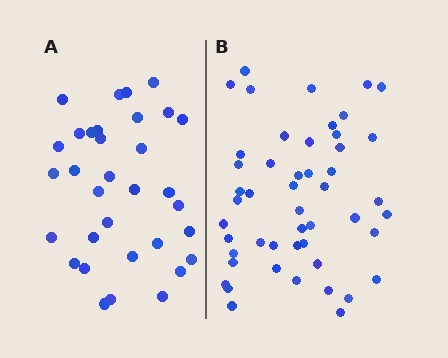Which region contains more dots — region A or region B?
Region B (the right region) has more dots.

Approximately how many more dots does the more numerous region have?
Region B has approximately 15 more dots than region A.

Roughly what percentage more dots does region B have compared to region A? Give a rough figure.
About 50% more.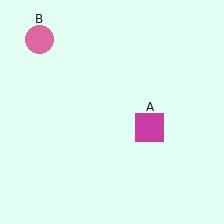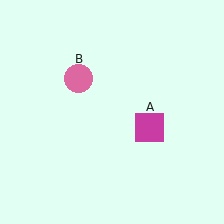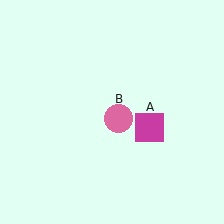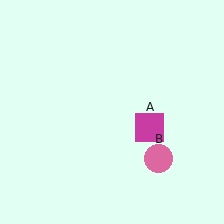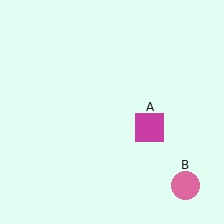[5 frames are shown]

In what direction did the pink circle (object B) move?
The pink circle (object B) moved down and to the right.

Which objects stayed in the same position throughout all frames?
Magenta square (object A) remained stationary.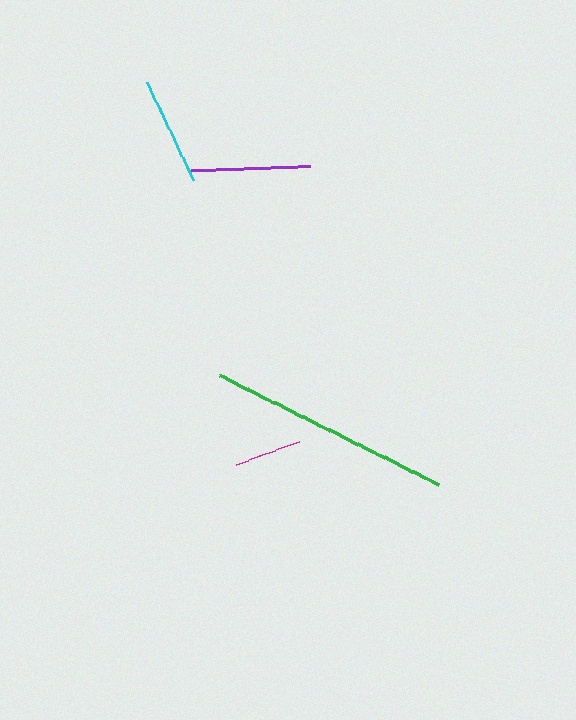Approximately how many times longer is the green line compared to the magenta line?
The green line is approximately 3.6 times the length of the magenta line.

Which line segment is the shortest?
The magenta line is the shortest at approximately 67 pixels.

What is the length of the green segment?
The green segment is approximately 245 pixels long.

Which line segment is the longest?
The green line is the longest at approximately 245 pixels.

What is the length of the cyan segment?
The cyan segment is approximately 109 pixels long.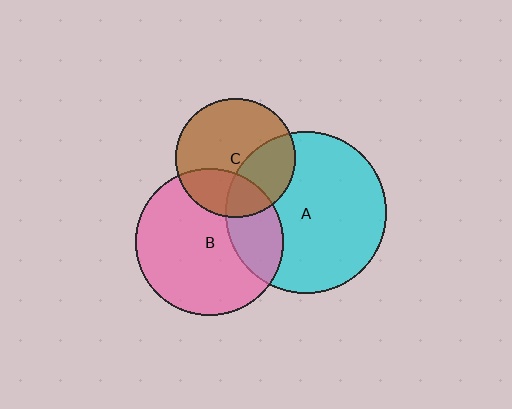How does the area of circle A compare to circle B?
Approximately 1.2 times.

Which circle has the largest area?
Circle A (cyan).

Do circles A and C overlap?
Yes.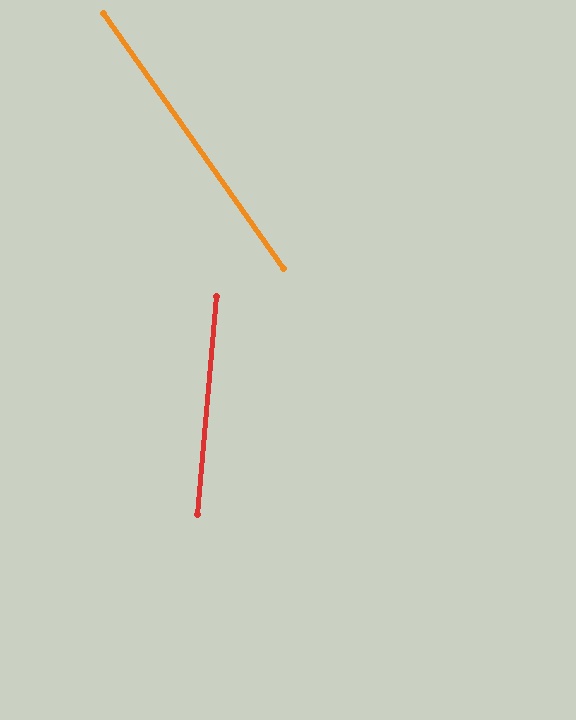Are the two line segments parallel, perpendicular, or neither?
Neither parallel nor perpendicular — they differ by about 40°.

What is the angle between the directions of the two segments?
Approximately 40 degrees.